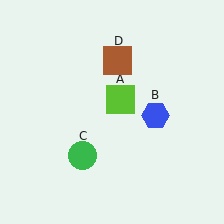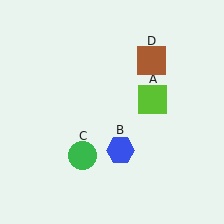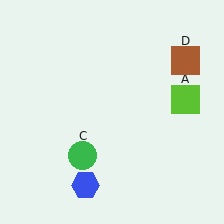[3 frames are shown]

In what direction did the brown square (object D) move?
The brown square (object D) moved right.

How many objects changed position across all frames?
3 objects changed position: lime square (object A), blue hexagon (object B), brown square (object D).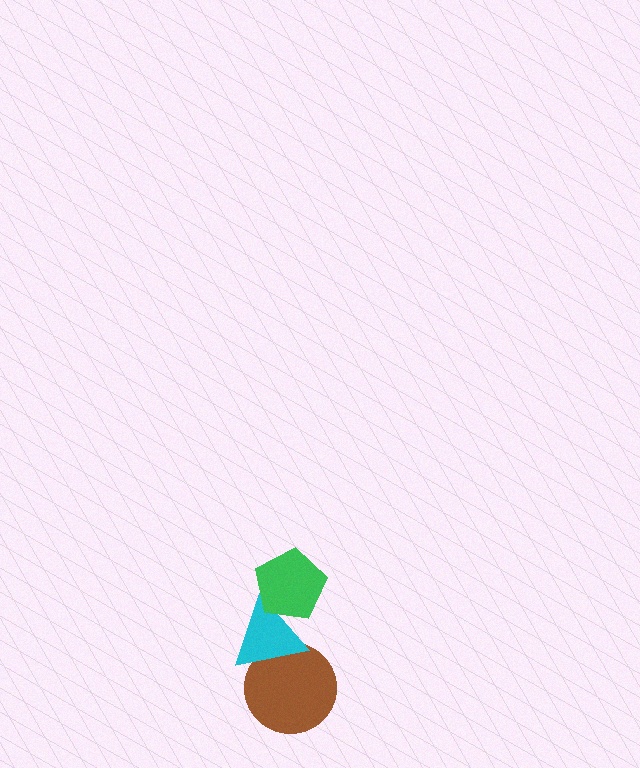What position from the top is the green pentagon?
The green pentagon is 1st from the top.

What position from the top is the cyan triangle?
The cyan triangle is 2nd from the top.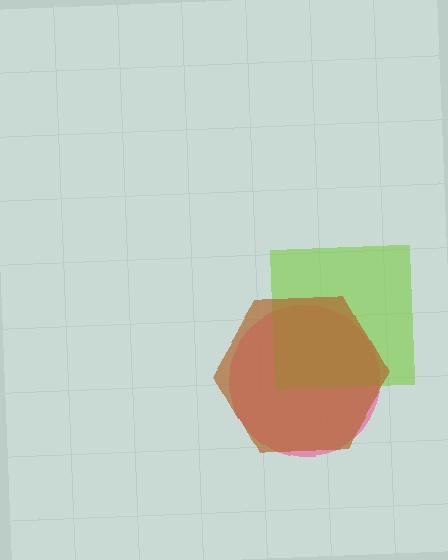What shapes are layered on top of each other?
The layered shapes are: a pink circle, a lime square, a brown hexagon.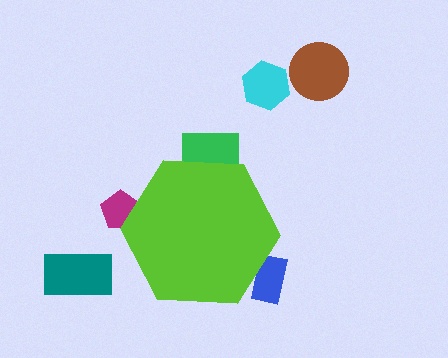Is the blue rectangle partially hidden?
Yes, the blue rectangle is partially hidden behind the lime hexagon.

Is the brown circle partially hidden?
No, the brown circle is fully visible.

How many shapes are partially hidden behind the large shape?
3 shapes are partially hidden.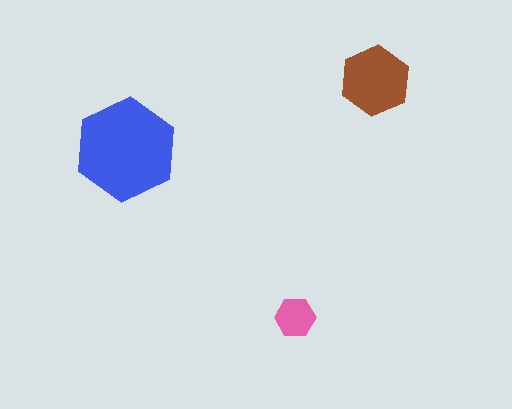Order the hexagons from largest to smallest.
the blue one, the brown one, the pink one.